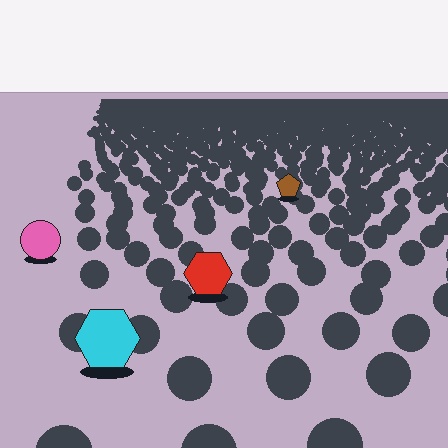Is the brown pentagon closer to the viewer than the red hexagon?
No. The red hexagon is closer — you can tell from the texture gradient: the ground texture is coarser near it.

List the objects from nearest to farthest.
From nearest to farthest: the cyan hexagon, the red hexagon, the pink circle, the brown pentagon.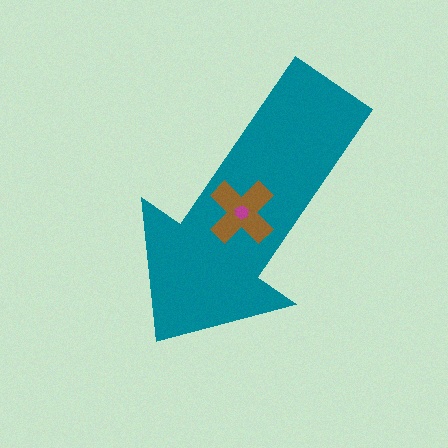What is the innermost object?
The magenta hexagon.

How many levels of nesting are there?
3.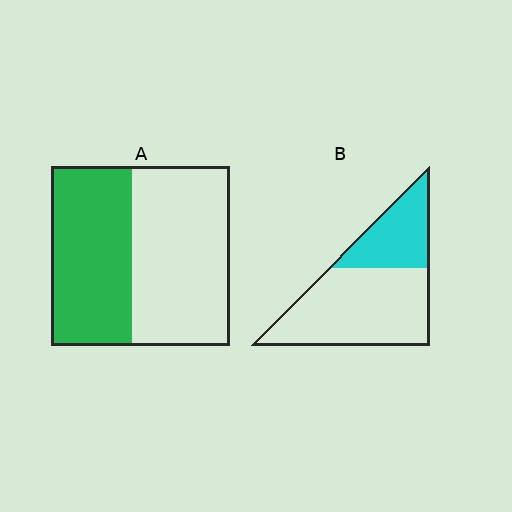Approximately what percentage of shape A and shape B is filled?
A is approximately 45% and B is approximately 30%.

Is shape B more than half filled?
No.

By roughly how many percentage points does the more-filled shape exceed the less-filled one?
By roughly 15 percentage points (A over B).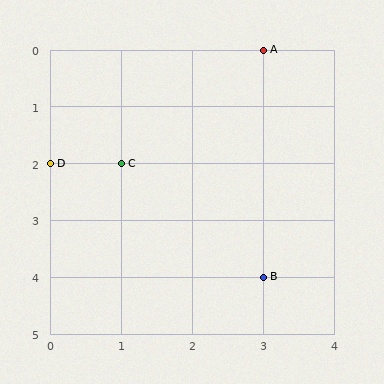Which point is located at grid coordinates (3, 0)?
Point A is at (3, 0).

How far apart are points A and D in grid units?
Points A and D are 3 columns and 2 rows apart (about 3.6 grid units diagonally).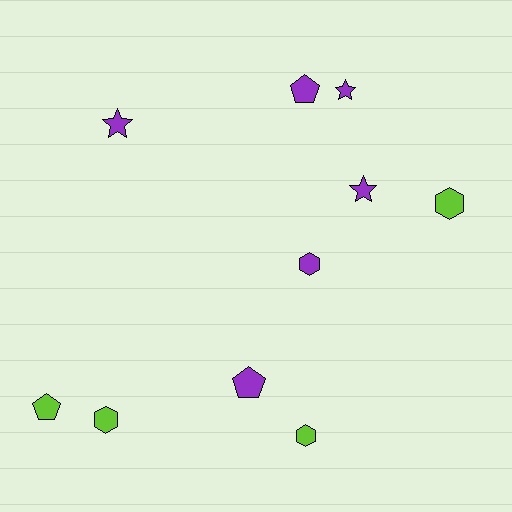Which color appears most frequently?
Purple, with 6 objects.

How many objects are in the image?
There are 10 objects.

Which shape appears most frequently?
Hexagon, with 4 objects.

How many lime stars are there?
There are no lime stars.